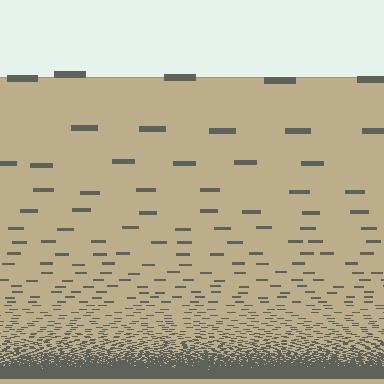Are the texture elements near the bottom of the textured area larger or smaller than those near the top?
Smaller. The gradient is inverted — elements near the bottom are smaller and denser.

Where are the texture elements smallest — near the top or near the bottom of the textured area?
Near the bottom.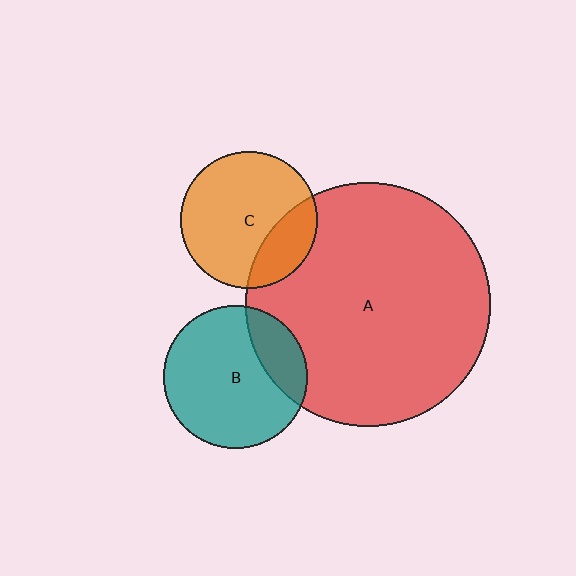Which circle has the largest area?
Circle A (red).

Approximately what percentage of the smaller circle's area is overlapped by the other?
Approximately 25%.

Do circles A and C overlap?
Yes.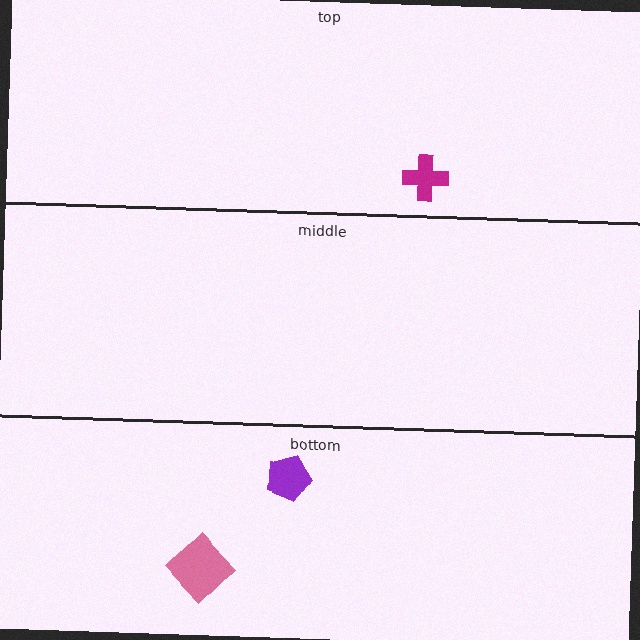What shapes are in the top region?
The magenta cross.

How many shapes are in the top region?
1.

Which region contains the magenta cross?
The top region.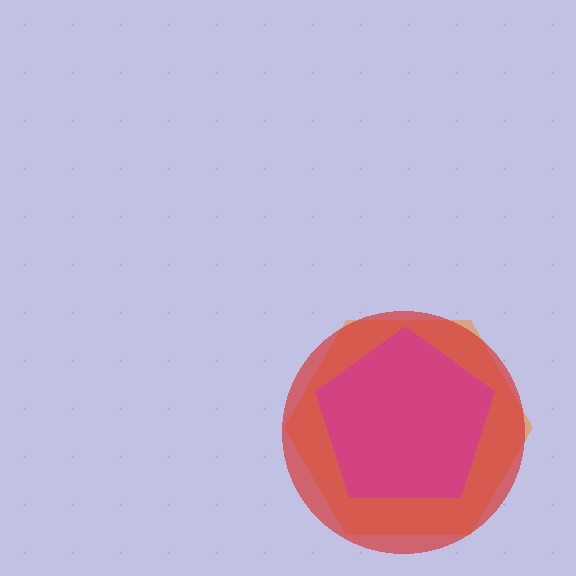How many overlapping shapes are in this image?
There are 3 overlapping shapes in the image.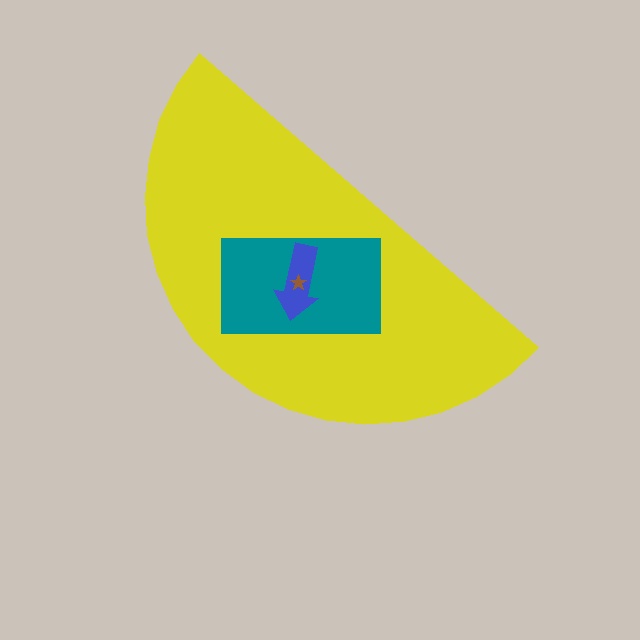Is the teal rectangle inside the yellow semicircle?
Yes.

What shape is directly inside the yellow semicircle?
The teal rectangle.